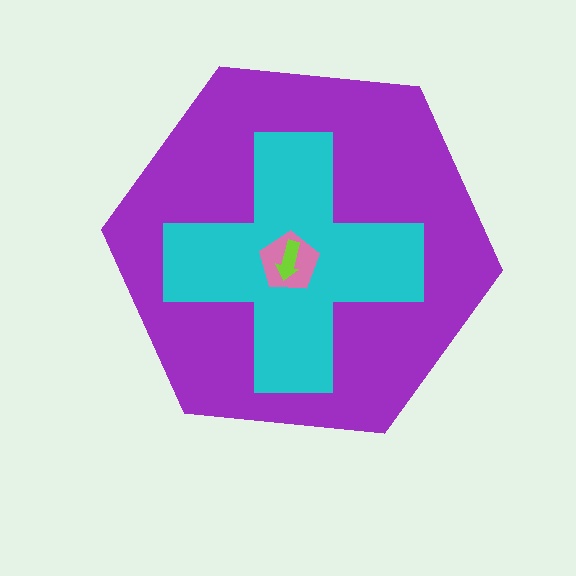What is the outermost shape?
The purple hexagon.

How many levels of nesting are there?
4.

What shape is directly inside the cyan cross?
The pink pentagon.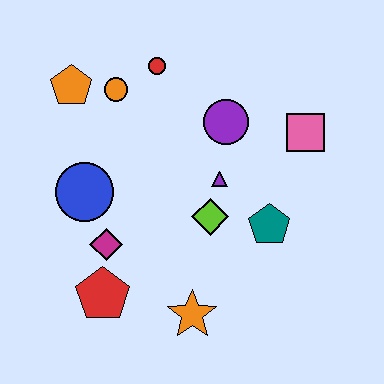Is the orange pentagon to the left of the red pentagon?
Yes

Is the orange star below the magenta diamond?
Yes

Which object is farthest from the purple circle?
The red pentagon is farthest from the purple circle.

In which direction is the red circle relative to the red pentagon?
The red circle is above the red pentagon.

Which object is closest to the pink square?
The purple circle is closest to the pink square.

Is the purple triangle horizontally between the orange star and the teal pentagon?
Yes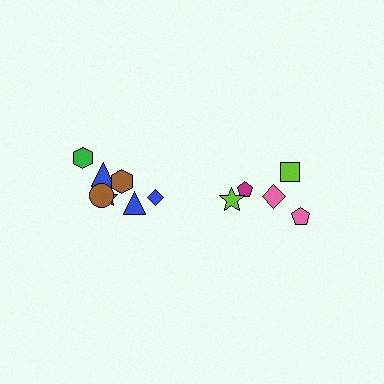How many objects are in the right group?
There are 5 objects.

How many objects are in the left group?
There are 7 objects.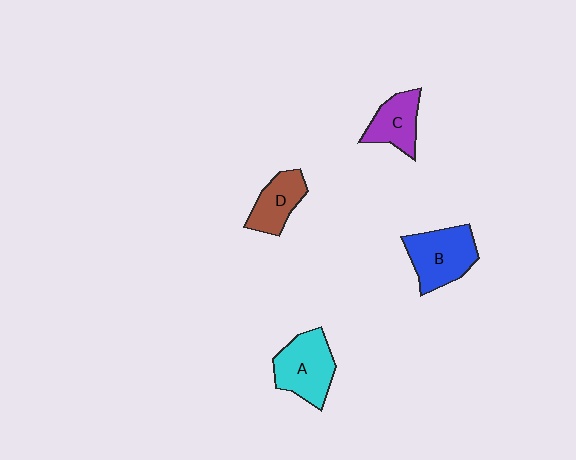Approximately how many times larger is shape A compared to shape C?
Approximately 1.4 times.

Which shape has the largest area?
Shape B (blue).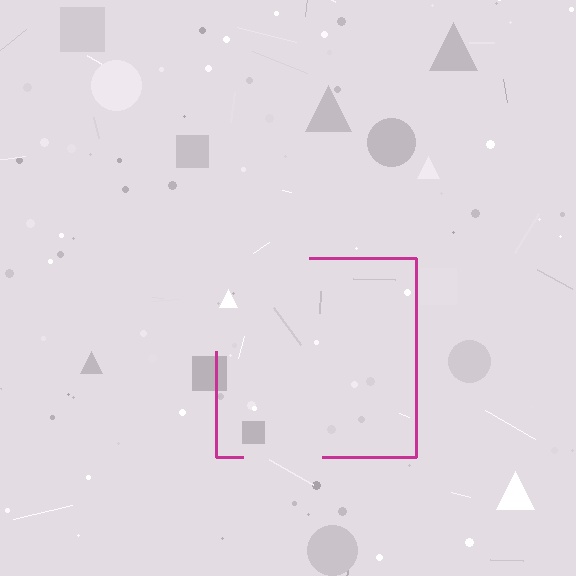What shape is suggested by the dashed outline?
The dashed outline suggests a square.